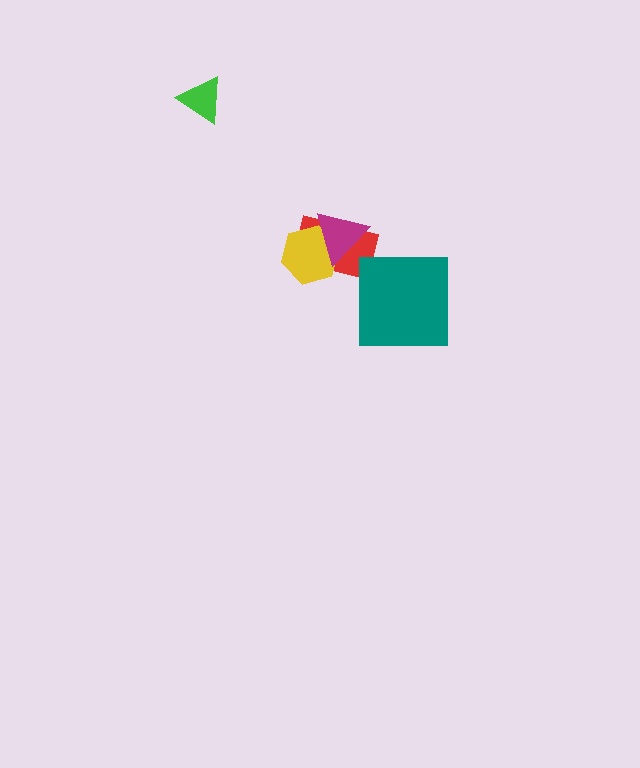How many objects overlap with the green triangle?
0 objects overlap with the green triangle.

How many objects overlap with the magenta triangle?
2 objects overlap with the magenta triangle.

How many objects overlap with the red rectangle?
2 objects overlap with the red rectangle.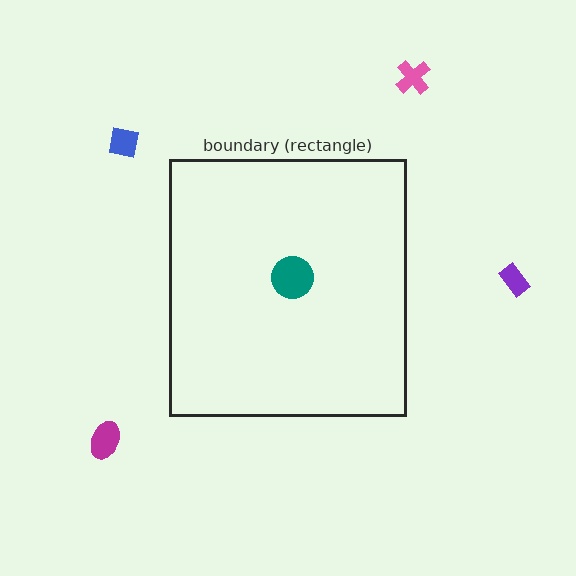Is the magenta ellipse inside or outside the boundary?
Outside.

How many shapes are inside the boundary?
1 inside, 4 outside.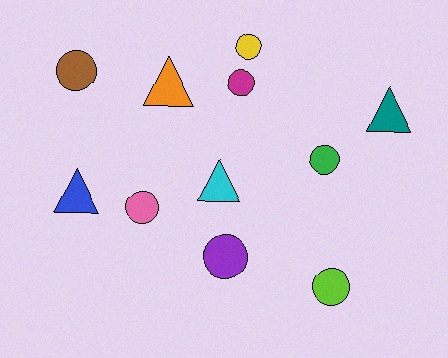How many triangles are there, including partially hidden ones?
There are 4 triangles.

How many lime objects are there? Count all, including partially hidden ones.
There is 1 lime object.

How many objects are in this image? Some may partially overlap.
There are 11 objects.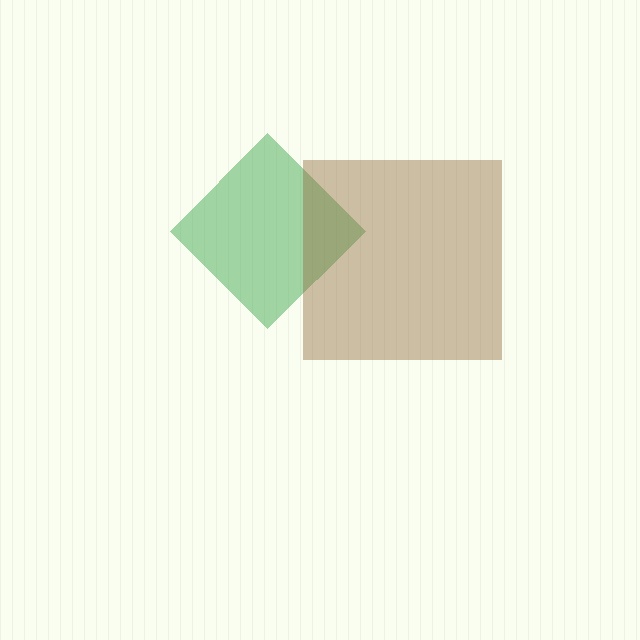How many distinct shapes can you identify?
There are 2 distinct shapes: a green diamond, a brown square.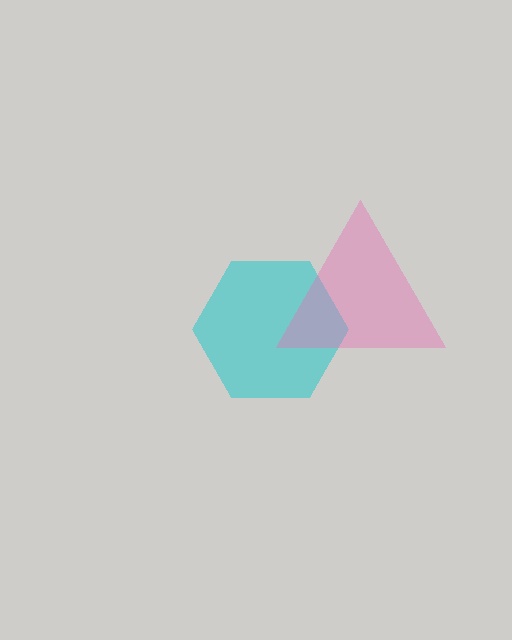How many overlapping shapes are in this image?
There are 2 overlapping shapes in the image.